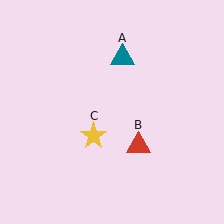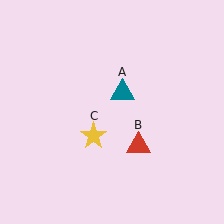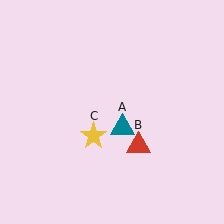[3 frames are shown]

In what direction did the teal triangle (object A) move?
The teal triangle (object A) moved down.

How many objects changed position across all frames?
1 object changed position: teal triangle (object A).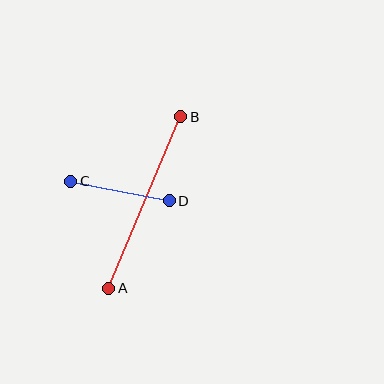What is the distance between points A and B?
The distance is approximately 186 pixels.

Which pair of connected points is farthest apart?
Points A and B are farthest apart.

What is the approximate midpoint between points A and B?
The midpoint is at approximately (145, 202) pixels.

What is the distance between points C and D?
The distance is approximately 101 pixels.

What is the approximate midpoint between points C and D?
The midpoint is at approximately (120, 191) pixels.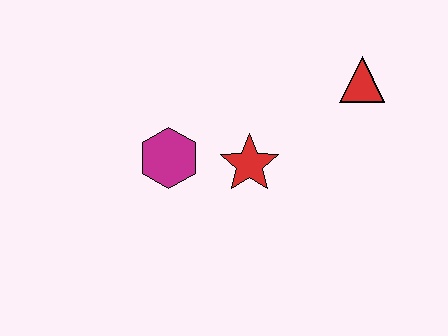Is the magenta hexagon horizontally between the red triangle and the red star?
No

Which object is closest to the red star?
The magenta hexagon is closest to the red star.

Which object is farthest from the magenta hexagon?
The red triangle is farthest from the magenta hexagon.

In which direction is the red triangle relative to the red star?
The red triangle is to the right of the red star.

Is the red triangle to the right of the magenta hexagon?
Yes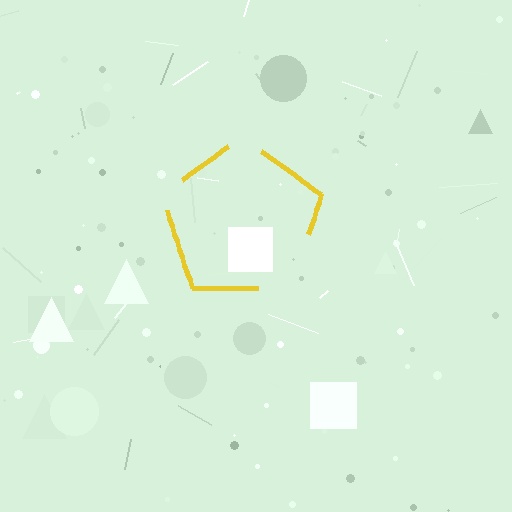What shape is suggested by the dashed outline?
The dashed outline suggests a pentagon.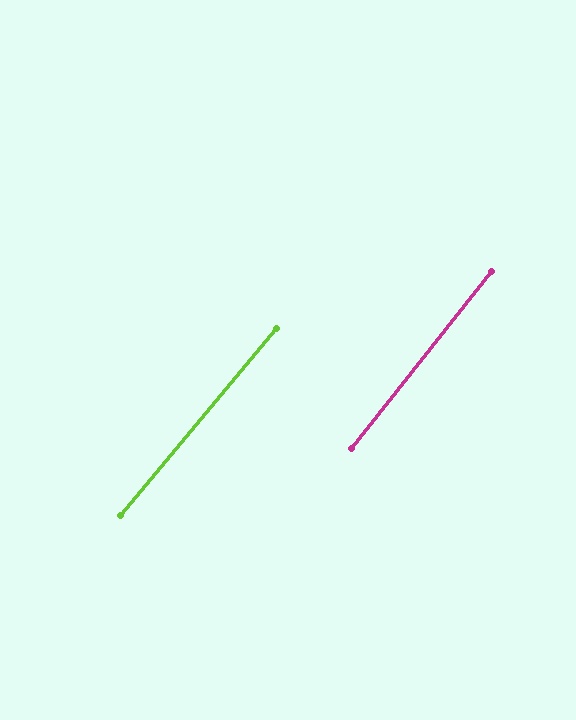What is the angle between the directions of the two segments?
Approximately 1 degree.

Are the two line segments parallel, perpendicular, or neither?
Parallel — their directions differ by only 1.4°.